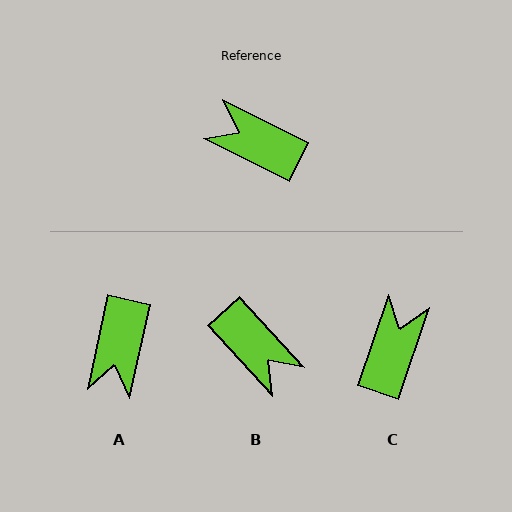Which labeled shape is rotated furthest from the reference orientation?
B, about 158 degrees away.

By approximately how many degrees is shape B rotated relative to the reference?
Approximately 158 degrees counter-clockwise.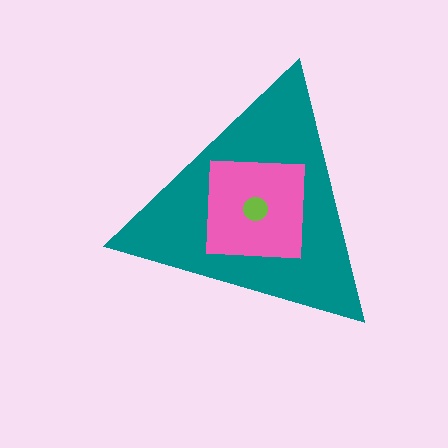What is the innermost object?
The lime circle.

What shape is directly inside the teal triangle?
The pink square.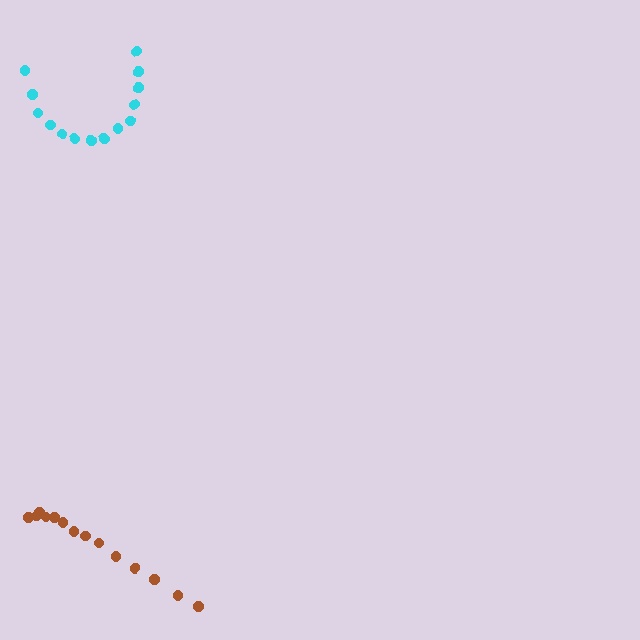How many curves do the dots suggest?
There are 2 distinct paths.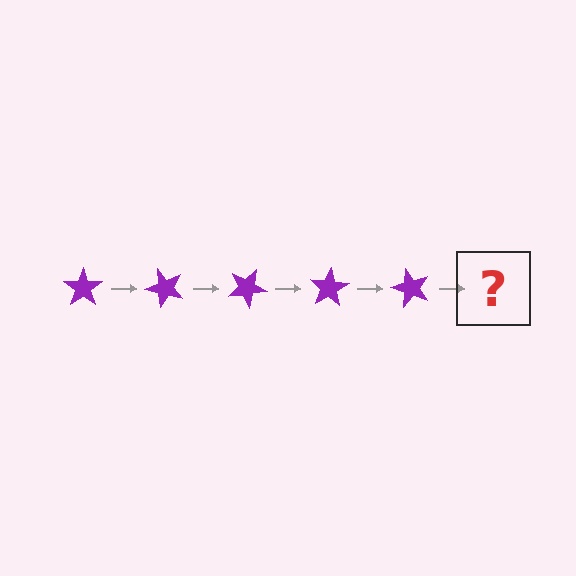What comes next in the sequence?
The next element should be a purple star rotated 250 degrees.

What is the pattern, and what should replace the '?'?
The pattern is that the star rotates 50 degrees each step. The '?' should be a purple star rotated 250 degrees.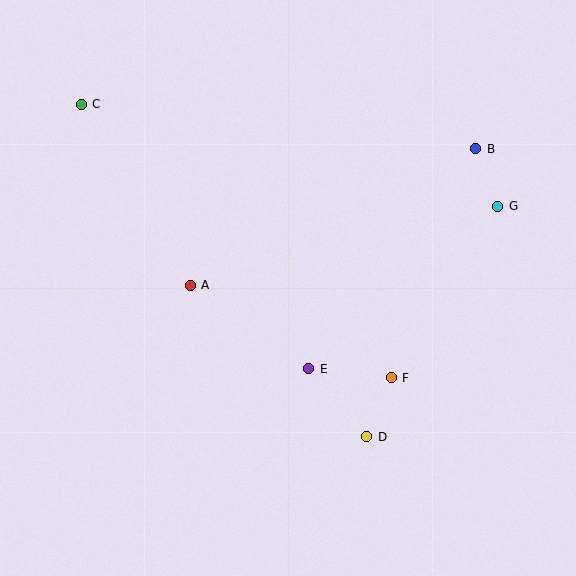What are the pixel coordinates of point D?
Point D is at (367, 437).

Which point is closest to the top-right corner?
Point B is closest to the top-right corner.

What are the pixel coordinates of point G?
Point G is at (497, 206).